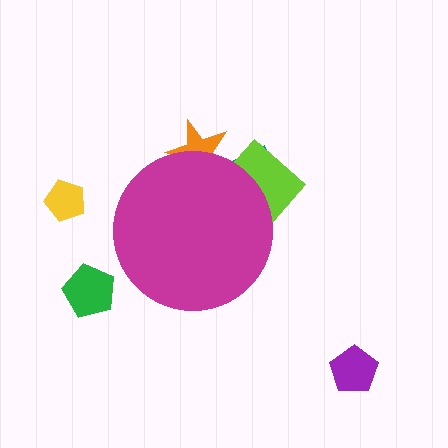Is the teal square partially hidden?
Yes, the teal square is partially hidden behind the magenta circle.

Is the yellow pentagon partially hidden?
No, the yellow pentagon is fully visible.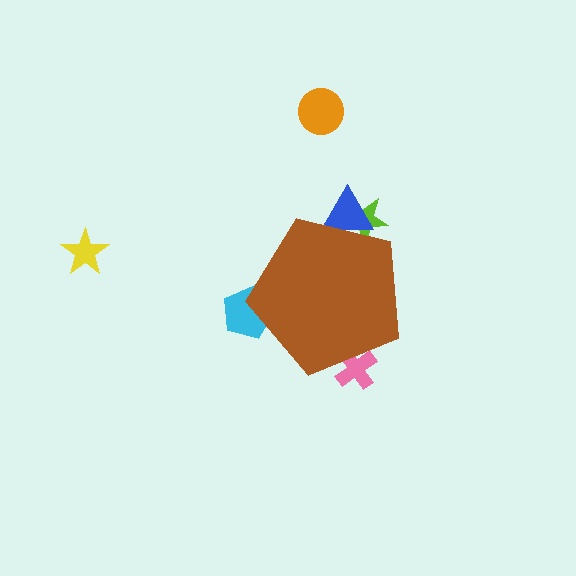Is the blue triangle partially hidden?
Yes, the blue triangle is partially hidden behind the brown pentagon.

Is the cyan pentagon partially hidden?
Yes, the cyan pentagon is partially hidden behind the brown pentagon.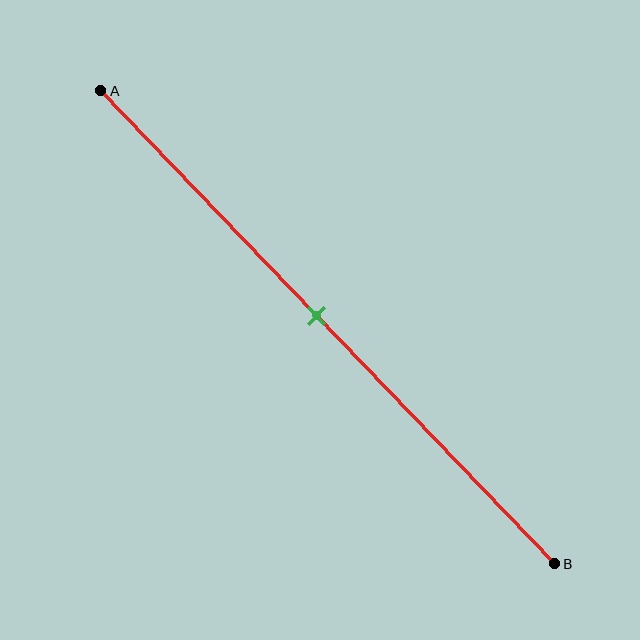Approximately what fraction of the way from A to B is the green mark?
The green mark is approximately 50% of the way from A to B.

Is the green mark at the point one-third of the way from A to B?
No, the mark is at about 50% from A, not at the 33% one-third point.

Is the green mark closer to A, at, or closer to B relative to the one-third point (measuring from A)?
The green mark is closer to point B than the one-third point of segment AB.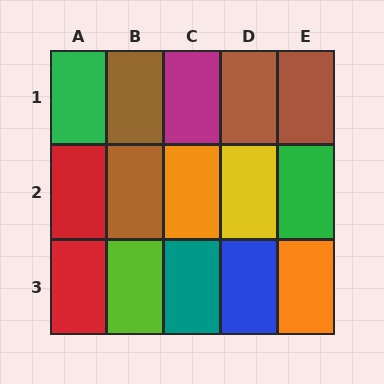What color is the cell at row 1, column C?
Magenta.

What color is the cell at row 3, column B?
Lime.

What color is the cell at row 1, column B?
Brown.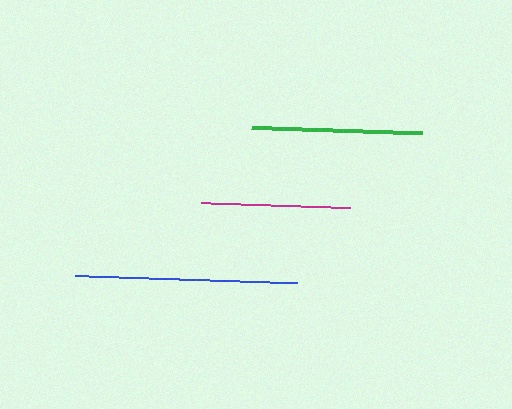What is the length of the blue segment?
The blue segment is approximately 223 pixels long.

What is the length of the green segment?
The green segment is approximately 171 pixels long.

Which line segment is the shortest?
The magenta line is the shortest at approximately 148 pixels.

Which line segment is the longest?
The blue line is the longest at approximately 223 pixels.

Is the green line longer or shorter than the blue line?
The blue line is longer than the green line.